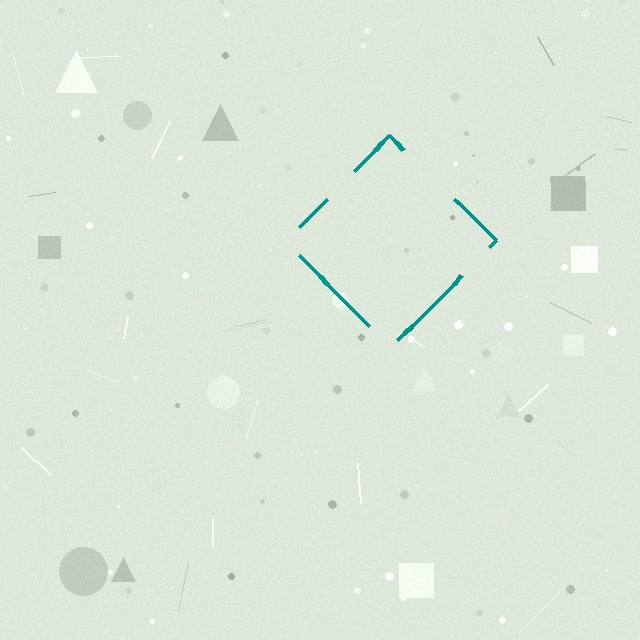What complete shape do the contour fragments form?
The contour fragments form a diamond.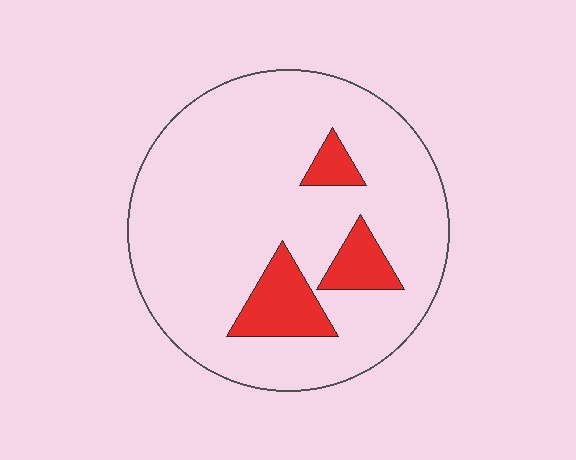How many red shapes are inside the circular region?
3.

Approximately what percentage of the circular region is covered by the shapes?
Approximately 15%.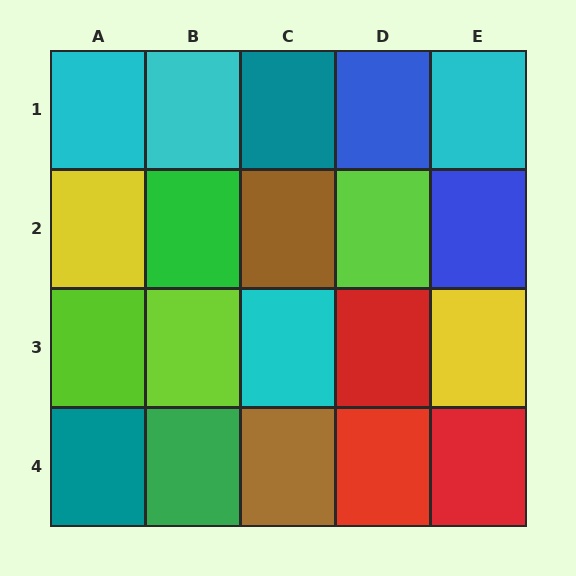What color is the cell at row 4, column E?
Red.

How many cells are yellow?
2 cells are yellow.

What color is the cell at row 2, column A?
Yellow.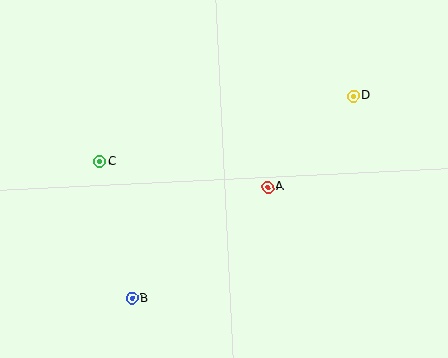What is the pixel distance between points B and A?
The distance between B and A is 176 pixels.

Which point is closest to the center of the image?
Point A at (268, 187) is closest to the center.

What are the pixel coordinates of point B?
Point B is at (132, 299).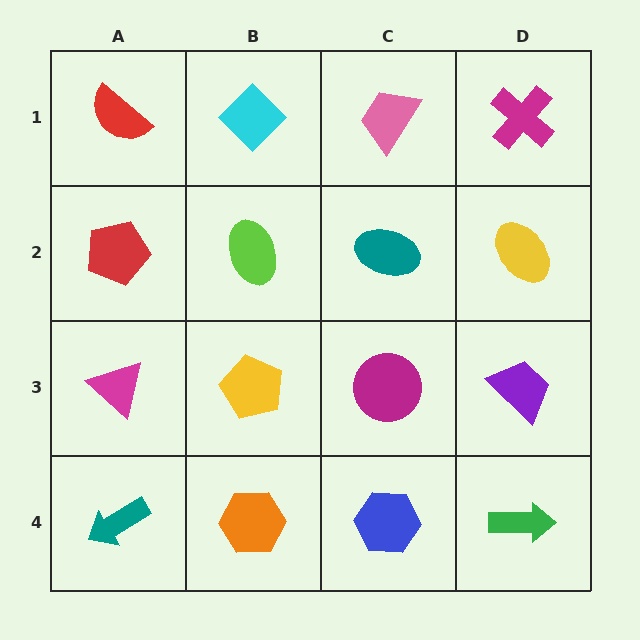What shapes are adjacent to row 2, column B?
A cyan diamond (row 1, column B), a yellow pentagon (row 3, column B), a red pentagon (row 2, column A), a teal ellipse (row 2, column C).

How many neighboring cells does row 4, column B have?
3.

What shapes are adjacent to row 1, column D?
A yellow ellipse (row 2, column D), a pink trapezoid (row 1, column C).